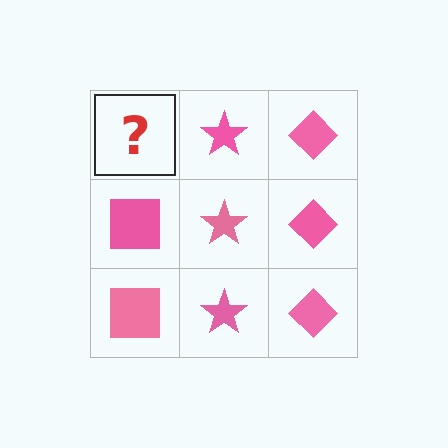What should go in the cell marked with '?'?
The missing cell should contain a pink square.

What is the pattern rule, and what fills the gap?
The rule is that each column has a consistent shape. The gap should be filled with a pink square.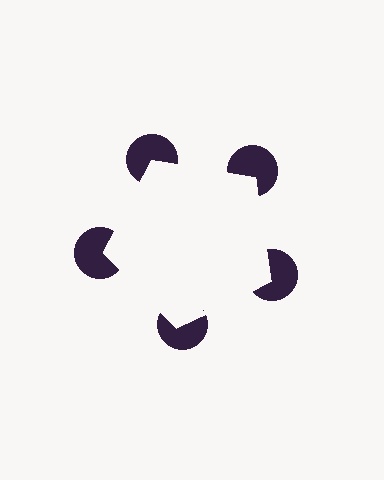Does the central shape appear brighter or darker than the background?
It typically appears slightly brighter than the background, even though no actual brightness change is drawn.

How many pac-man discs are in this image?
There are 5 — one at each vertex of the illusory pentagon.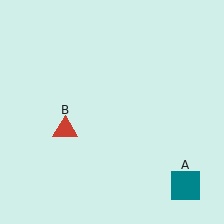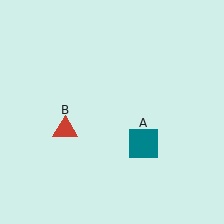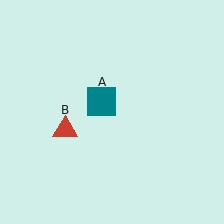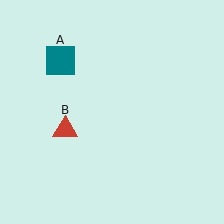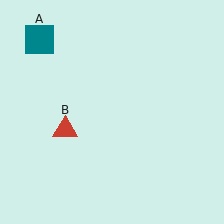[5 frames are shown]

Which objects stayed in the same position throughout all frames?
Red triangle (object B) remained stationary.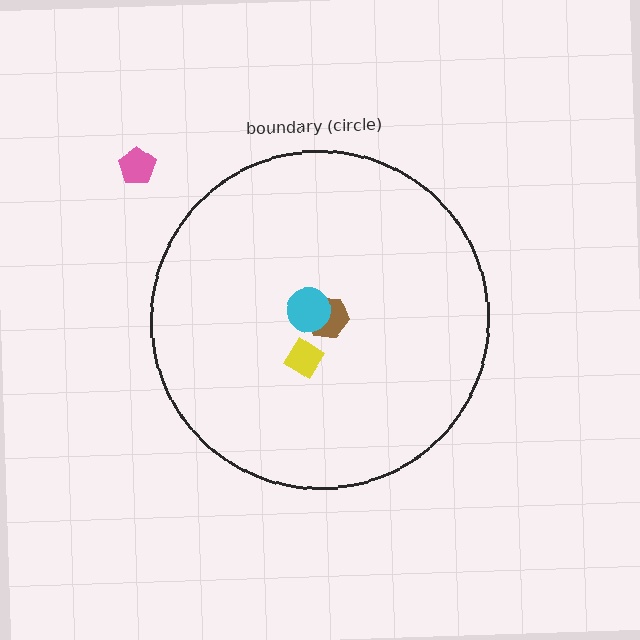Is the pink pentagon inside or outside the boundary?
Outside.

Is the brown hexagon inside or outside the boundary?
Inside.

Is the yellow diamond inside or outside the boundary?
Inside.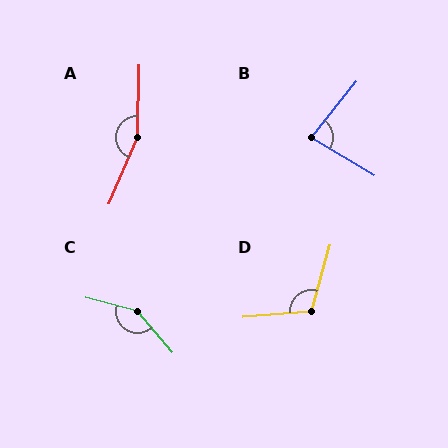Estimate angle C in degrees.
Approximately 145 degrees.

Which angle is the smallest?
B, at approximately 82 degrees.